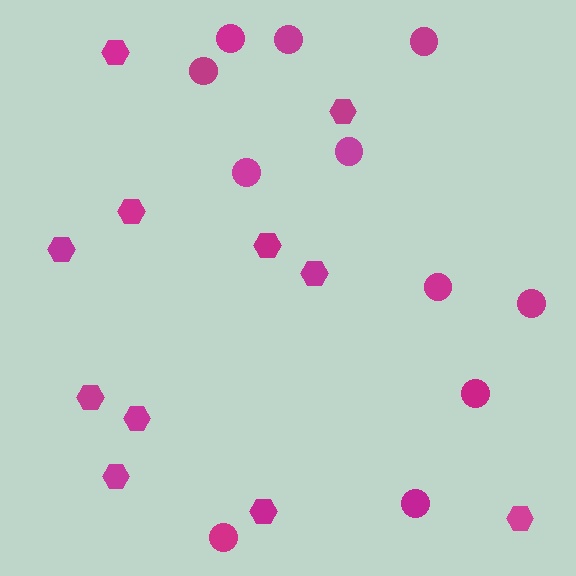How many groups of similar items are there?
There are 2 groups: one group of circles (11) and one group of hexagons (11).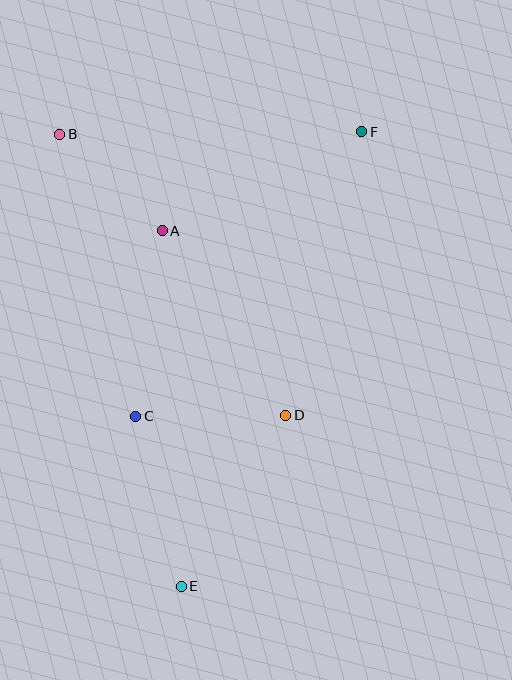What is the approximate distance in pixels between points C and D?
The distance between C and D is approximately 150 pixels.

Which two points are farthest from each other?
Points E and F are farthest from each other.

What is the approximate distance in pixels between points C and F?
The distance between C and F is approximately 363 pixels.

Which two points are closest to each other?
Points A and B are closest to each other.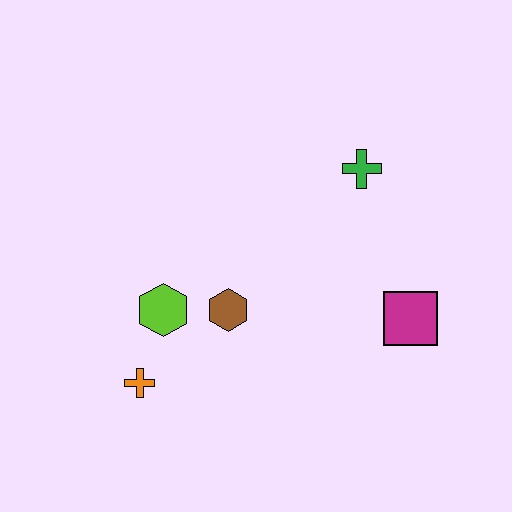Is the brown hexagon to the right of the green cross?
No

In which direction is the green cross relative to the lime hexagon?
The green cross is to the right of the lime hexagon.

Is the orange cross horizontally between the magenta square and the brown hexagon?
No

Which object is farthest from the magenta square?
The orange cross is farthest from the magenta square.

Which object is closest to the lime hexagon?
The brown hexagon is closest to the lime hexagon.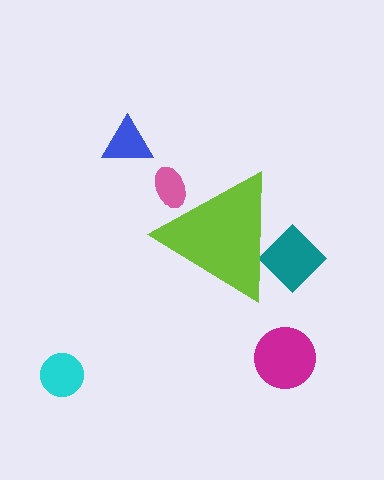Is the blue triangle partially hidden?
No, the blue triangle is fully visible.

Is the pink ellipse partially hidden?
Yes, the pink ellipse is partially hidden behind the lime triangle.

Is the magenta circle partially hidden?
No, the magenta circle is fully visible.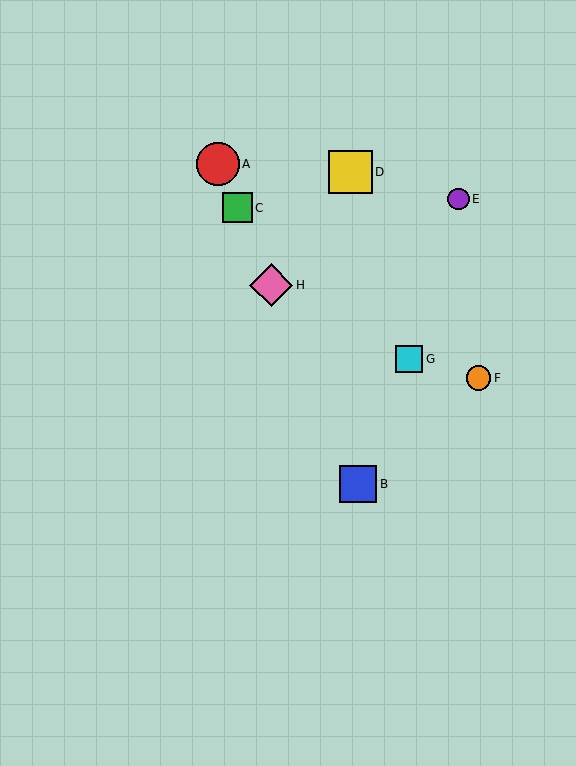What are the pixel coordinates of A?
Object A is at (218, 164).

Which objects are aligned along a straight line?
Objects A, B, C, H are aligned along a straight line.